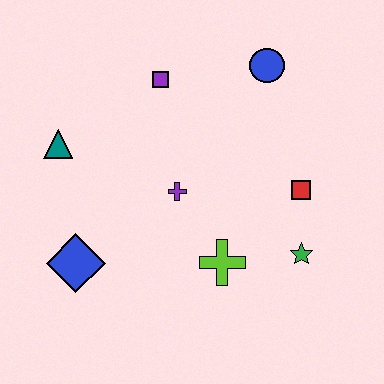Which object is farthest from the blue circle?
The blue diamond is farthest from the blue circle.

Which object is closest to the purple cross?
The lime cross is closest to the purple cross.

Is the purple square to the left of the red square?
Yes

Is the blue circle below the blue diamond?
No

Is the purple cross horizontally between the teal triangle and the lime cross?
Yes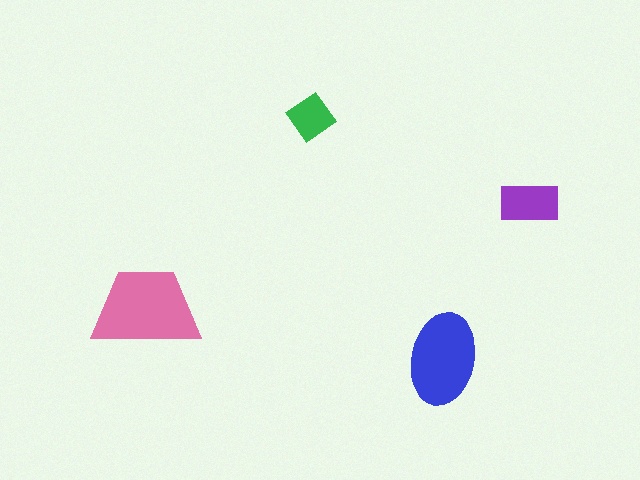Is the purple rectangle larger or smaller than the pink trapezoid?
Smaller.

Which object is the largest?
The pink trapezoid.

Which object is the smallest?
The green diamond.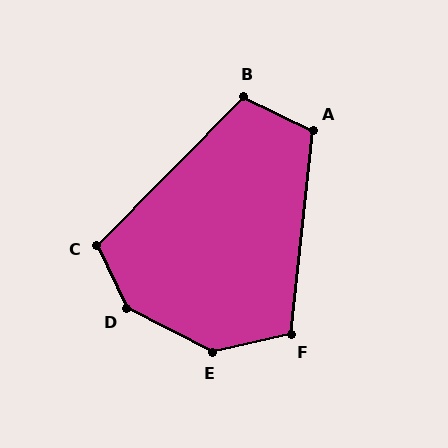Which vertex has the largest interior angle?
D, at approximately 142 degrees.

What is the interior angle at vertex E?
Approximately 140 degrees (obtuse).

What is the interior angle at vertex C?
Approximately 110 degrees (obtuse).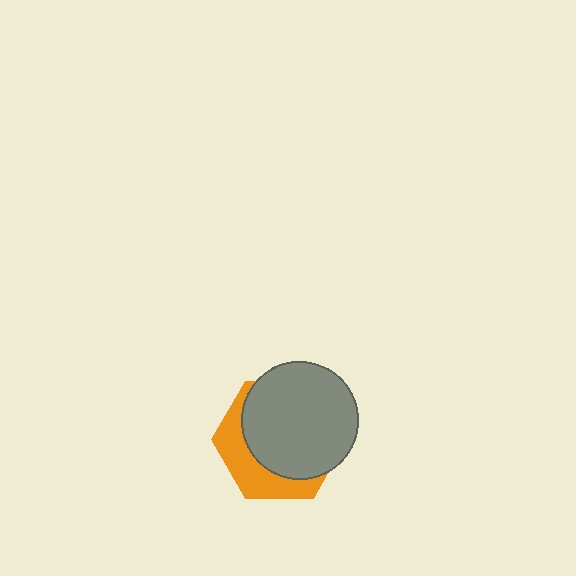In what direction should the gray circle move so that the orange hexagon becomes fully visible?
The gray circle should move toward the upper-right. That is the shortest direction to clear the overlap and leave the orange hexagon fully visible.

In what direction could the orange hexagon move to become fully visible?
The orange hexagon could move toward the lower-left. That would shift it out from behind the gray circle entirely.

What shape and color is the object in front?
The object in front is a gray circle.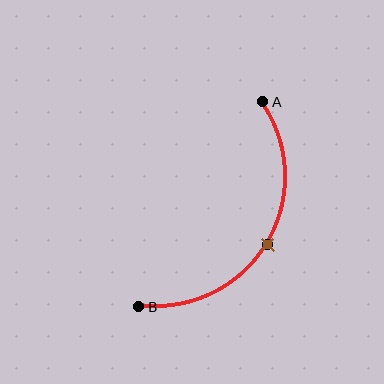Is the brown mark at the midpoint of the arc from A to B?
Yes. The brown mark lies on the arc at equal arc-length from both A and B — it is the arc midpoint.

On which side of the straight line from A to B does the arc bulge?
The arc bulges to the right of the straight line connecting A and B.